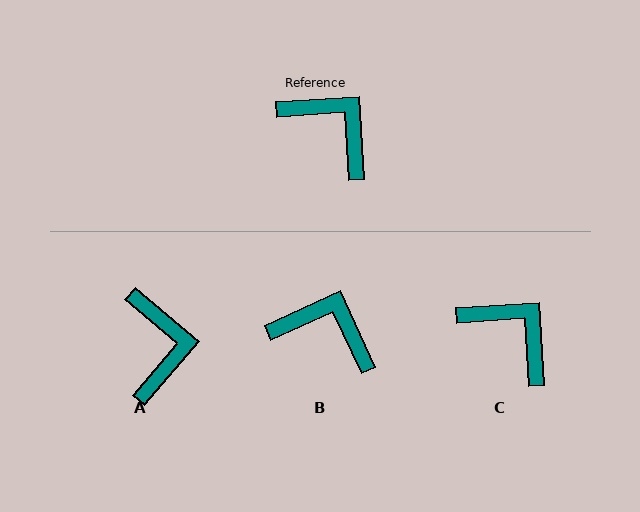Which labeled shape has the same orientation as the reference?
C.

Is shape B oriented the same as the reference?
No, it is off by about 21 degrees.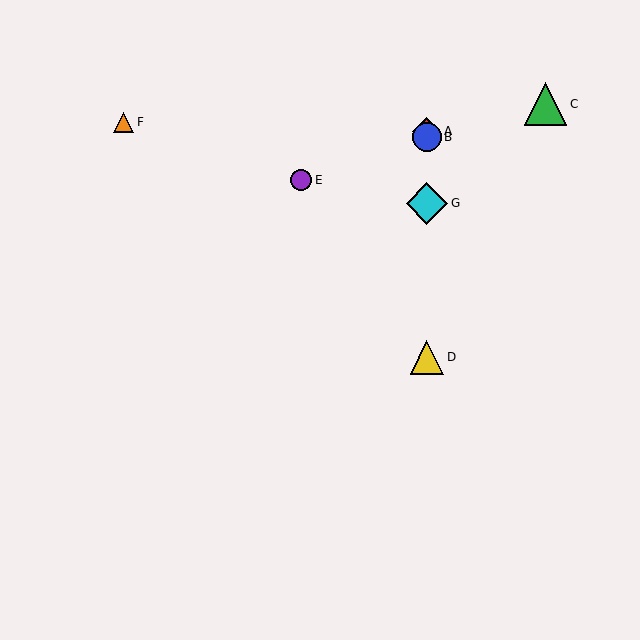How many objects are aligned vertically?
4 objects (A, B, D, G) are aligned vertically.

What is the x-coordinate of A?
Object A is at x≈427.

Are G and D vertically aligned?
Yes, both are at x≈427.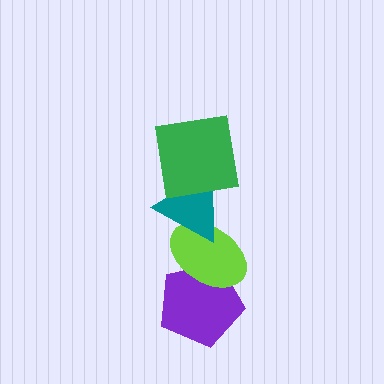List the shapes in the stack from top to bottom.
From top to bottom: the green square, the teal triangle, the lime ellipse, the purple pentagon.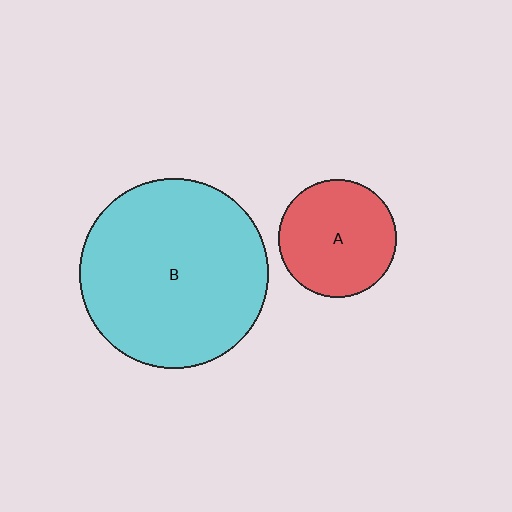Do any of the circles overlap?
No, none of the circles overlap.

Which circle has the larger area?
Circle B (cyan).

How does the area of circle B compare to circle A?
Approximately 2.6 times.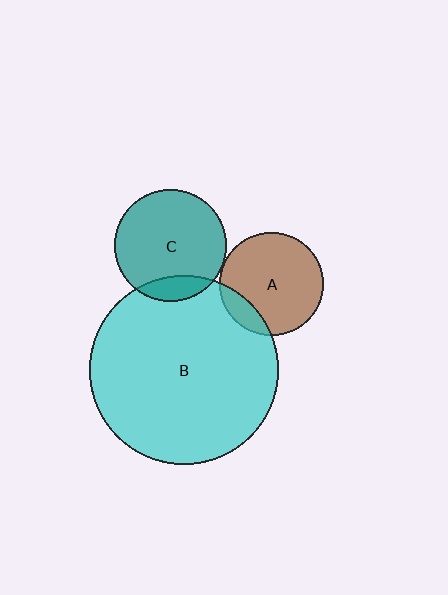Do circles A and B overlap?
Yes.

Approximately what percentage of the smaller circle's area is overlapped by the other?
Approximately 15%.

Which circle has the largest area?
Circle B (cyan).